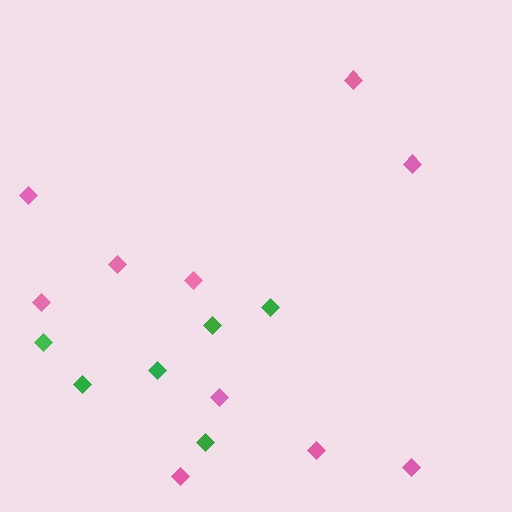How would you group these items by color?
There are 2 groups: one group of green diamonds (6) and one group of pink diamonds (10).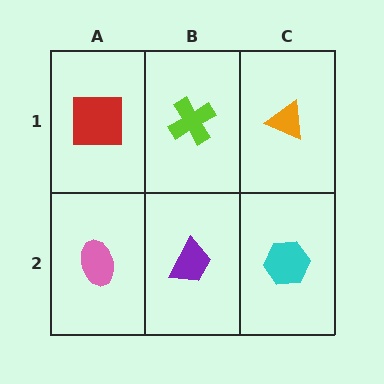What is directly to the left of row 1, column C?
A lime cross.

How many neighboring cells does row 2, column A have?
2.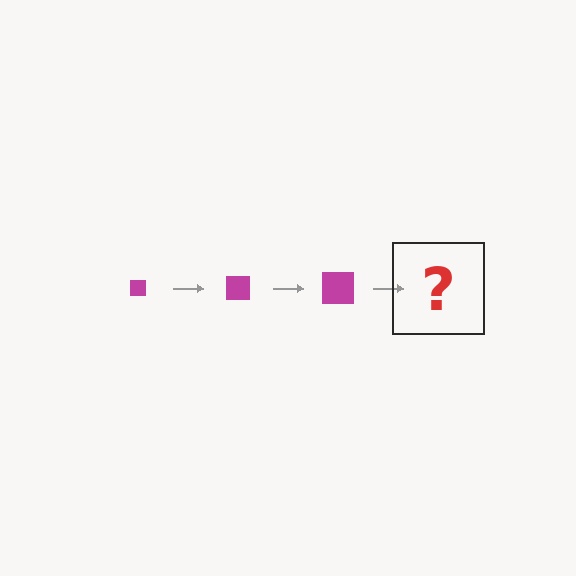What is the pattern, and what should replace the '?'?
The pattern is that the square gets progressively larger each step. The '?' should be a magenta square, larger than the previous one.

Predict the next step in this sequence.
The next step is a magenta square, larger than the previous one.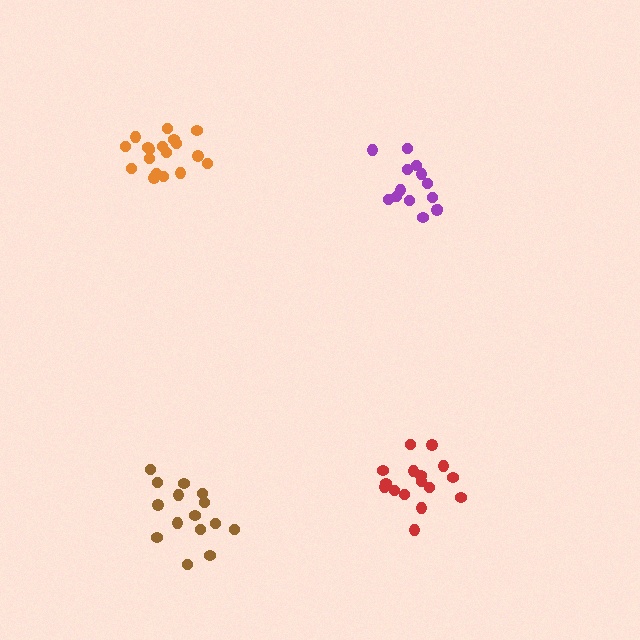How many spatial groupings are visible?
There are 4 spatial groupings.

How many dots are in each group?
Group 1: 16 dots, Group 2: 14 dots, Group 3: 15 dots, Group 4: 18 dots (63 total).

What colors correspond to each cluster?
The clusters are colored: red, purple, brown, orange.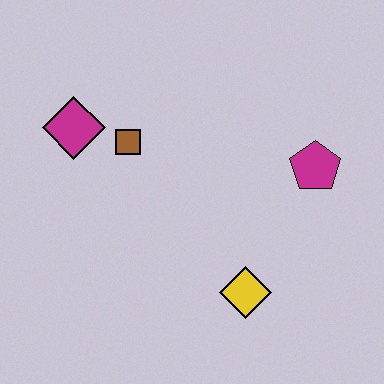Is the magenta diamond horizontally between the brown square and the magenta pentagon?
No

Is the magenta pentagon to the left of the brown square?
No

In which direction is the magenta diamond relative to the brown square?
The magenta diamond is to the left of the brown square.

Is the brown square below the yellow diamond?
No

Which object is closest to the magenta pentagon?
The yellow diamond is closest to the magenta pentagon.